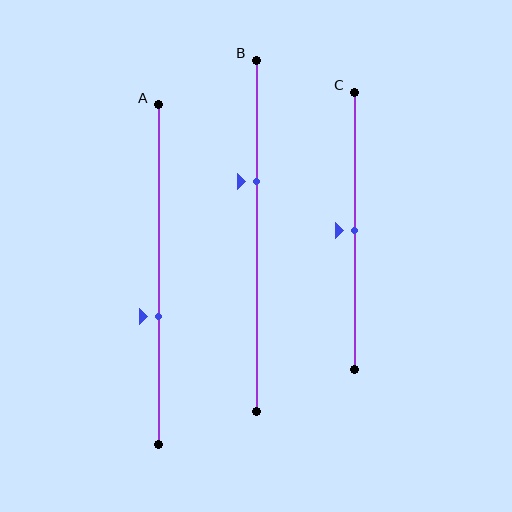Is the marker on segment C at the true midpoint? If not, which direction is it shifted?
Yes, the marker on segment C is at the true midpoint.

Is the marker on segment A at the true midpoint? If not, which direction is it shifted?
No, the marker on segment A is shifted downward by about 12% of the segment length.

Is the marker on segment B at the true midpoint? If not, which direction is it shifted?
No, the marker on segment B is shifted upward by about 16% of the segment length.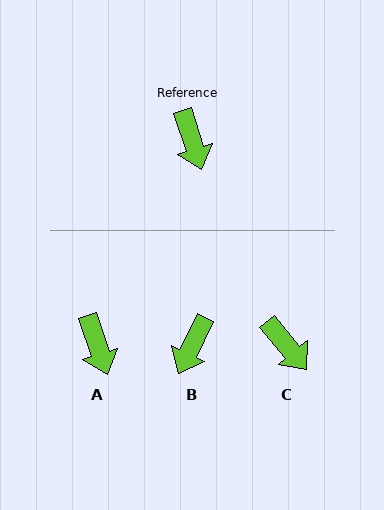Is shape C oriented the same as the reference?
No, it is off by about 21 degrees.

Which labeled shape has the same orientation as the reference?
A.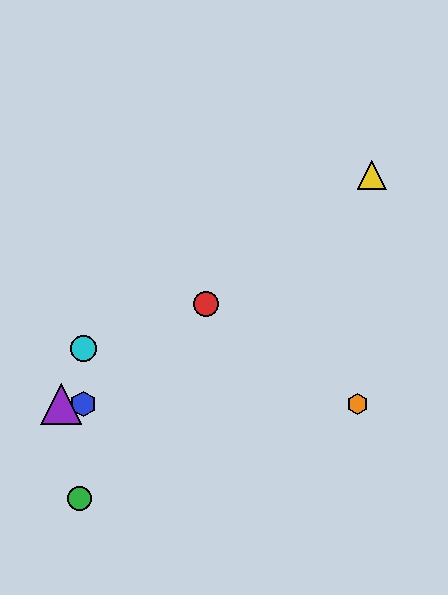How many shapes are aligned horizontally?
3 shapes (the blue hexagon, the purple triangle, the orange hexagon) are aligned horizontally.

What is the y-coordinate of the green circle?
The green circle is at y≈498.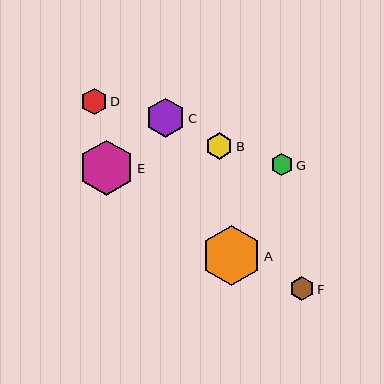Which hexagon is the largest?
Hexagon A is the largest with a size of approximately 60 pixels.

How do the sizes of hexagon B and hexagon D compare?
Hexagon B and hexagon D are approximately the same size.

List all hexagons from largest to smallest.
From largest to smallest: A, E, C, B, D, F, G.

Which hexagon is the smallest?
Hexagon G is the smallest with a size of approximately 22 pixels.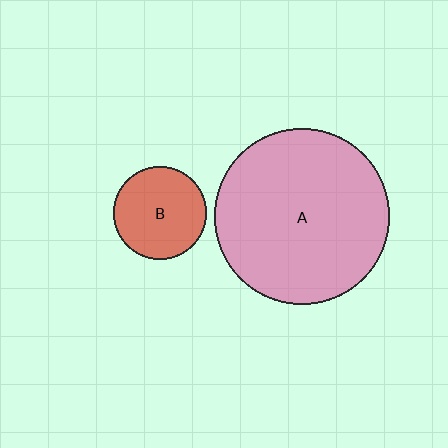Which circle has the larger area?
Circle A (pink).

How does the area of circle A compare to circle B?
Approximately 3.5 times.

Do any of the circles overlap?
No, none of the circles overlap.